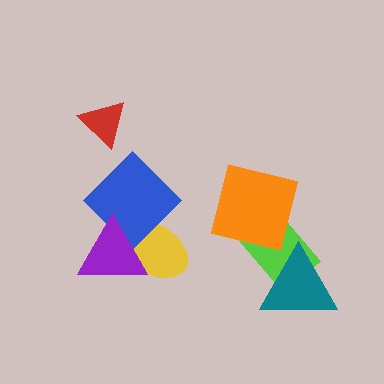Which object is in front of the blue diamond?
The purple triangle is in front of the blue diamond.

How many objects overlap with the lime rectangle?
2 objects overlap with the lime rectangle.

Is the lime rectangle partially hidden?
Yes, it is partially covered by another shape.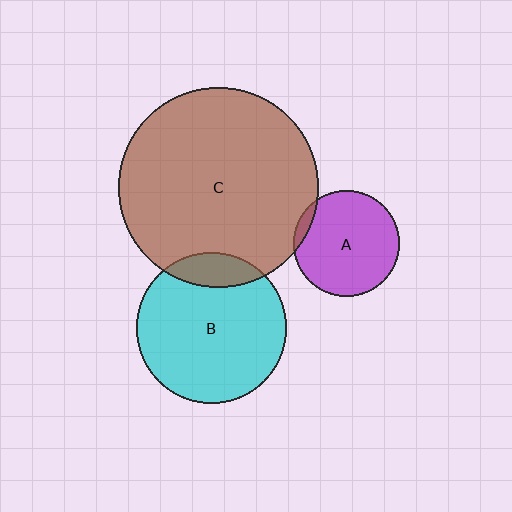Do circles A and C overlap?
Yes.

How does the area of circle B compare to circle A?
Approximately 2.0 times.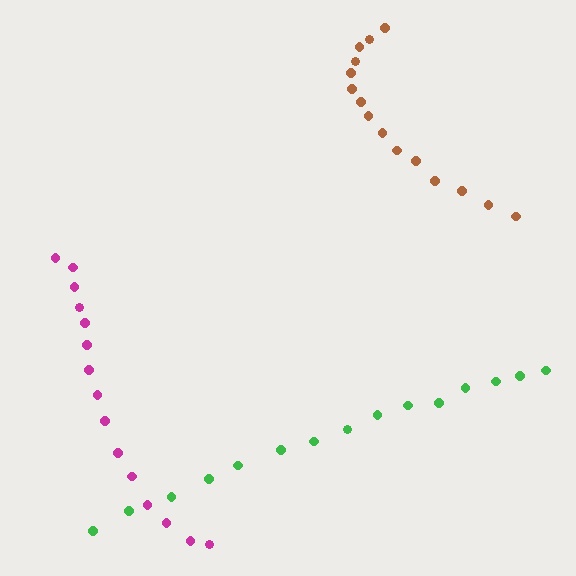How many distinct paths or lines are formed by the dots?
There are 3 distinct paths.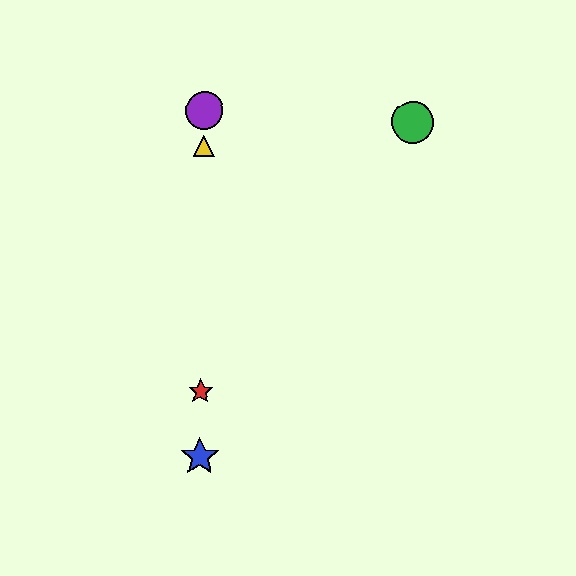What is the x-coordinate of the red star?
The red star is at x≈201.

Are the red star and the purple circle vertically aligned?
Yes, both are at x≈201.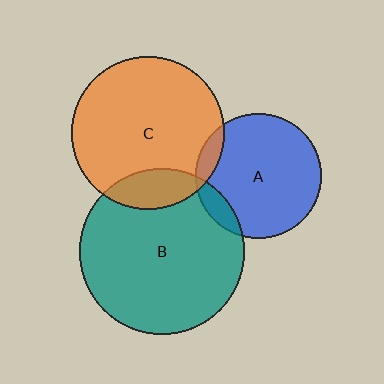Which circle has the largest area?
Circle B (teal).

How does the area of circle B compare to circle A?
Approximately 1.7 times.